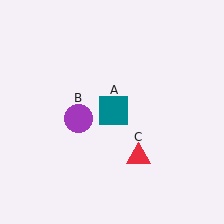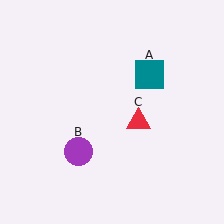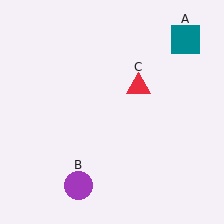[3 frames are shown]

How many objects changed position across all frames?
3 objects changed position: teal square (object A), purple circle (object B), red triangle (object C).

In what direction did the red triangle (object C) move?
The red triangle (object C) moved up.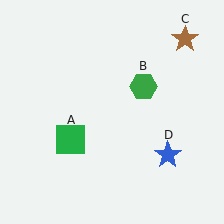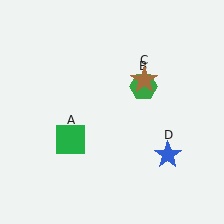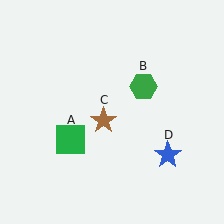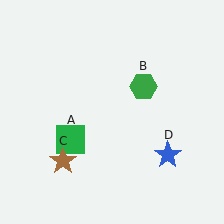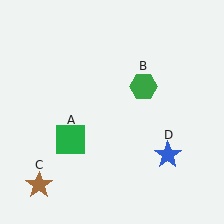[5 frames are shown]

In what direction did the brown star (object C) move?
The brown star (object C) moved down and to the left.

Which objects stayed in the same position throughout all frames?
Green square (object A) and green hexagon (object B) and blue star (object D) remained stationary.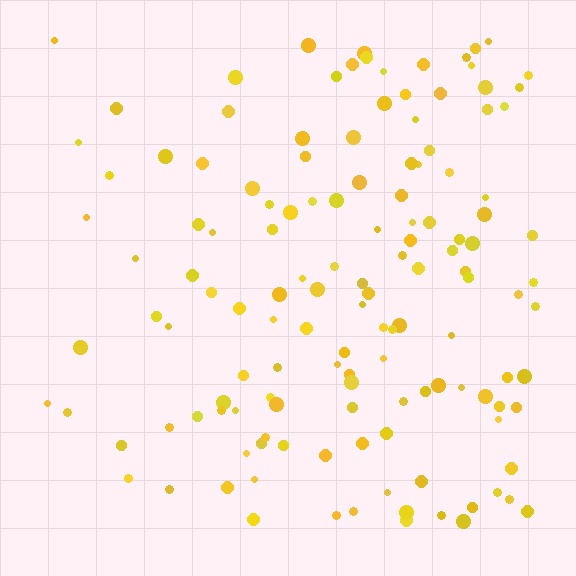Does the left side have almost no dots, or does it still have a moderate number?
Still a moderate number, just noticeably fewer than the right.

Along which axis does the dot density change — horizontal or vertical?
Horizontal.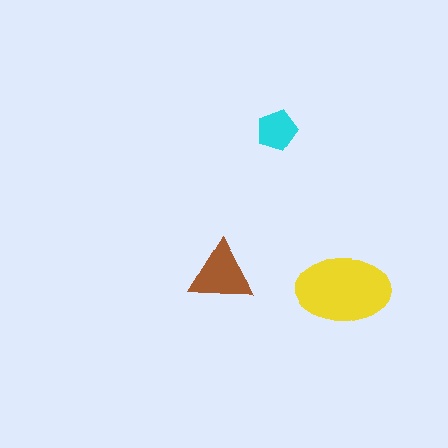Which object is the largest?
The yellow ellipse.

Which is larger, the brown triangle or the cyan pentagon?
The brown triangle.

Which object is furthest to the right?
The yellow ellipse is rightmost.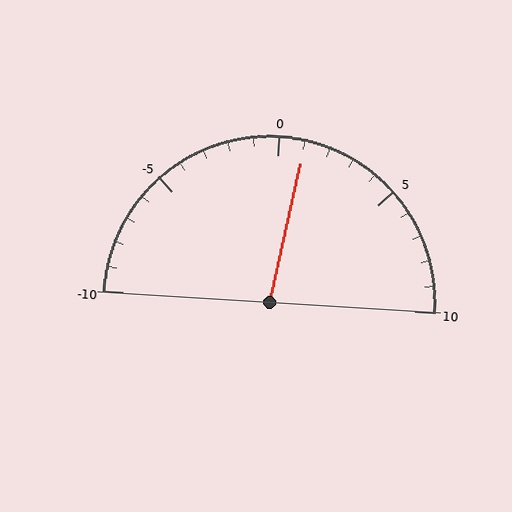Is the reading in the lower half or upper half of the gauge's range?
The reading is in the upper half of the range (-10 to 10).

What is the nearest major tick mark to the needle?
The nearest major tick mark is 0.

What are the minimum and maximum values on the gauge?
The gauge ranges from -10 to 10.